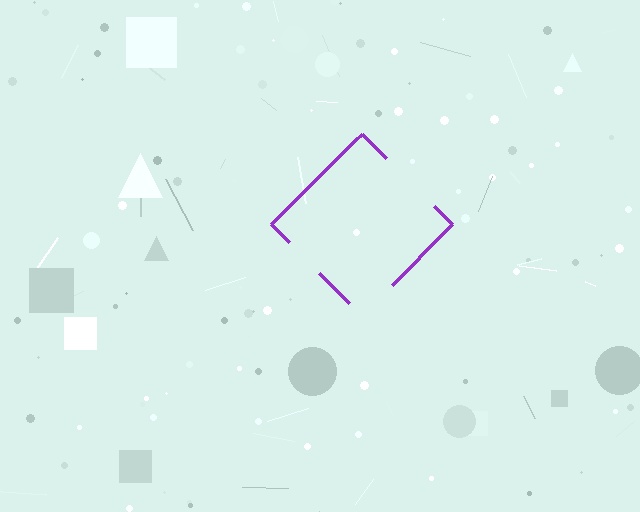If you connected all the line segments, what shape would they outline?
They would outline a diamond.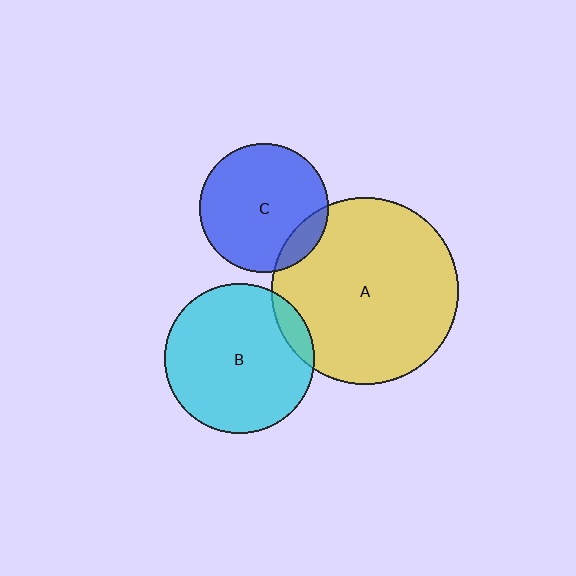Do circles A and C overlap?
Yes.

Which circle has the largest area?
Circle A (yellow).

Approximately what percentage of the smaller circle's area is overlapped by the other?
Approximately 10%.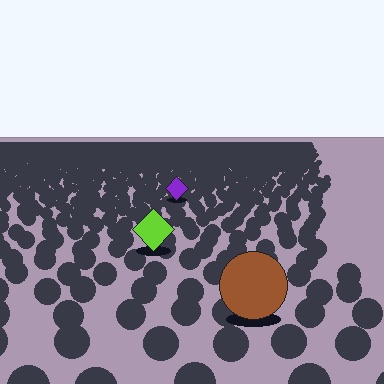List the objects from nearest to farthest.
From nearest to farthest: the brown circle, the lime diamond, the purple diamond.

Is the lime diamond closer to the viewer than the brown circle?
No. The brown circle is closer — you can tell from the texture gradient: the ground texture is coarser near it.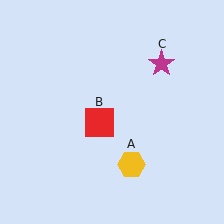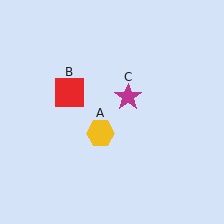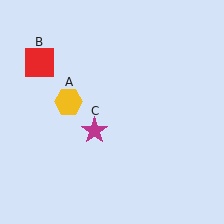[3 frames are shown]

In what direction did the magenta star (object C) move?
The magenta star (object C) moved down and to the left.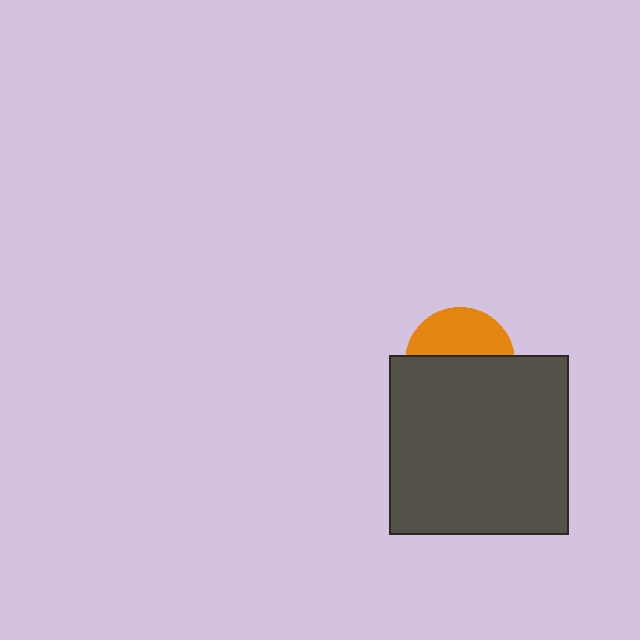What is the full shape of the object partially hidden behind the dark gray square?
The partially hidden object is an orange circle.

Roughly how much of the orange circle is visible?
A small part of it is visible (roughly 42%).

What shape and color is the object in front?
The object in front is a dark gray square.